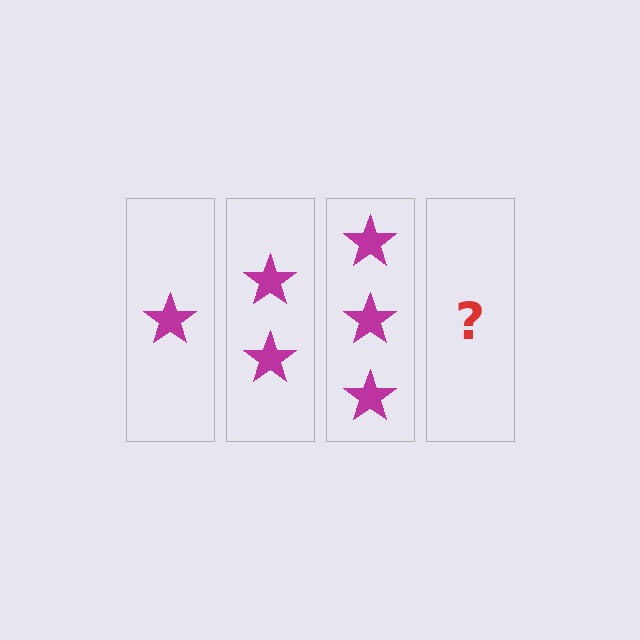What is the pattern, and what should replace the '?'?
The pattern is that each step adds one more star. The '?' should be 4 stars.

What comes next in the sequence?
The next element should be 4 stars.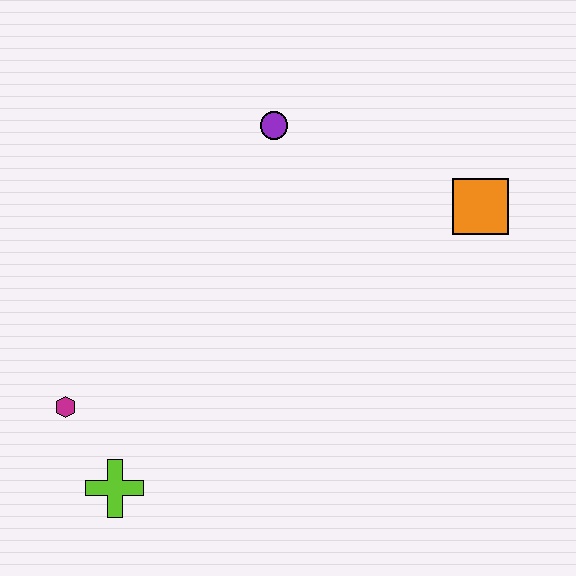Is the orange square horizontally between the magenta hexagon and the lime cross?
No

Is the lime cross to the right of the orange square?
No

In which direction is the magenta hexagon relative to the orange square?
The magenta hexagon is to the left of the orange square.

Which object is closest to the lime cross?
The magenta hexagon is closest to the lime cross.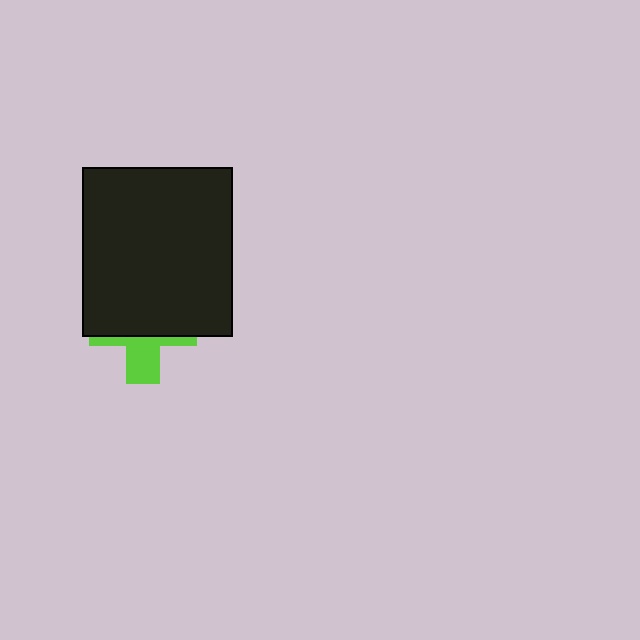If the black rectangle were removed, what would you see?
You would see the complete lime cross.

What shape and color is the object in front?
The object in front is a black rectangle.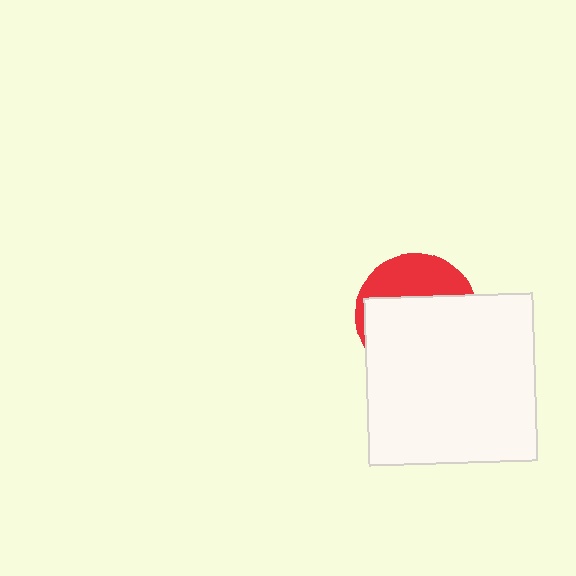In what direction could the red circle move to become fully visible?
The red circle could move up. That would shift it out from behind the white square entirely.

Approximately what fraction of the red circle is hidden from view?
Roughly 66% of the red circle is hidden behind the white square.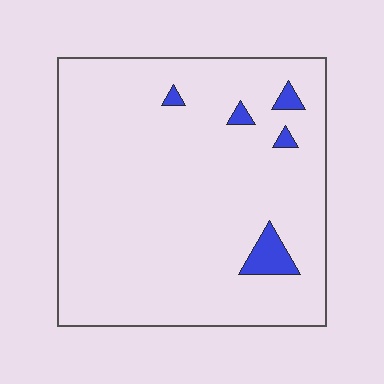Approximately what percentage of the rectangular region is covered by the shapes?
Approximately 5%.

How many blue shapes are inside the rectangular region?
5.